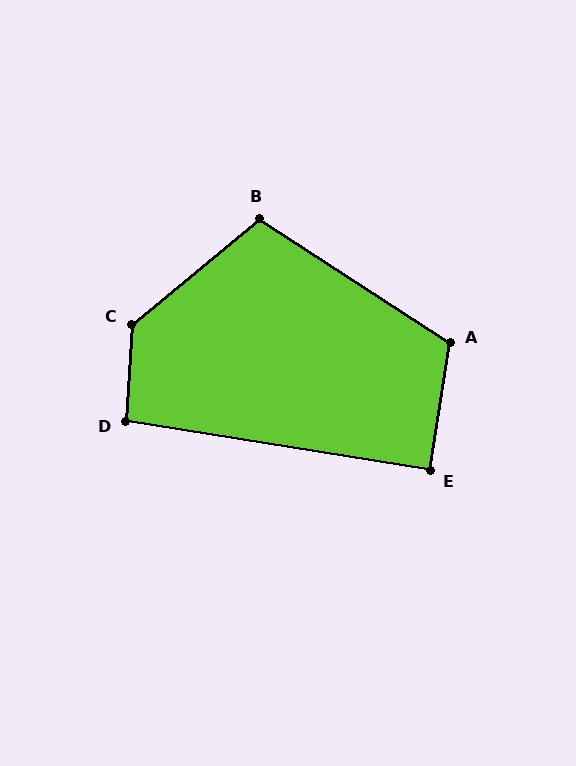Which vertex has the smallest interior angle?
E, at approximately 90 degrees.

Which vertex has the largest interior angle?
C, at approximately 133 degrees.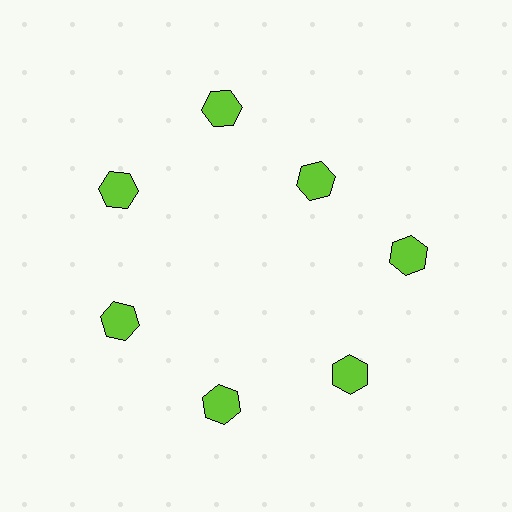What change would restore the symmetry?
The symmetry would be restored by moving it outward, back onto the ring so that all 7 hexagons sit at equal angles and equal distance from the center.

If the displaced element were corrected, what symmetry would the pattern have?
It would have 7-fold rotational symmetry — the pattern would map onto itself every 51 degrees.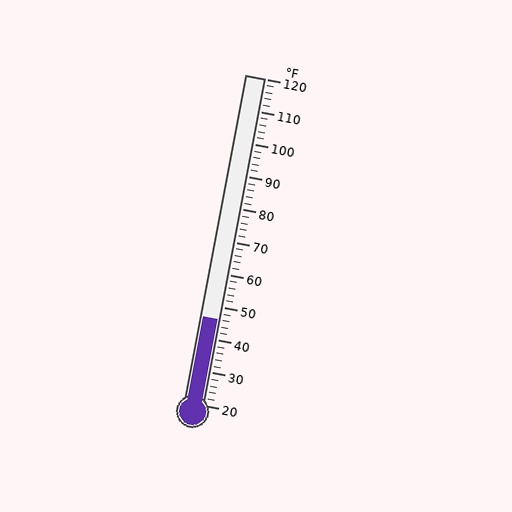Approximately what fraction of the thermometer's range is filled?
The thermometer is filled to approximately 25% of its range.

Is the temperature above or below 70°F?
The temperature is below 70°F.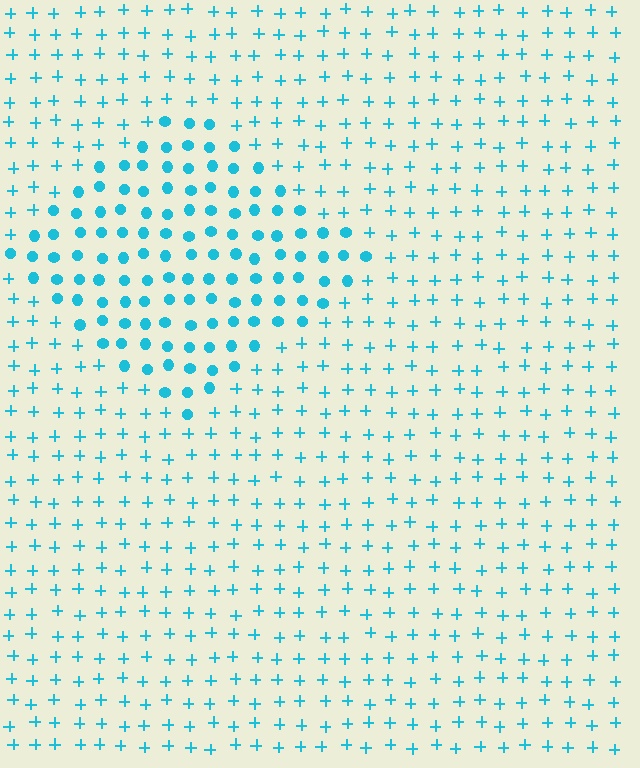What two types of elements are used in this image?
The image uses circles inside the diamond region and plus signs outside it.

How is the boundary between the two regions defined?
The boundary is defined by a change in element shape: circles inside vs. plus signs outside. All elements share the same color and spacing.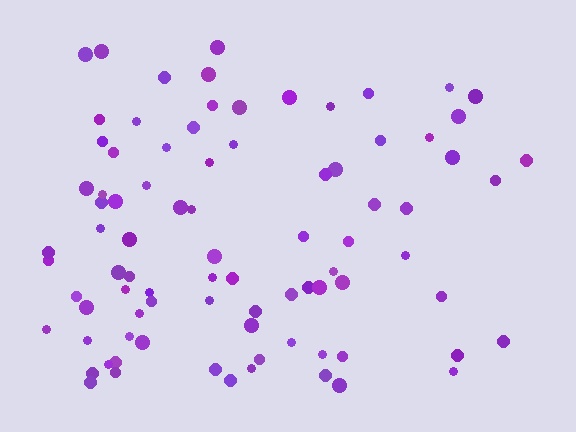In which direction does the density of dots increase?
From right to left, with the left side densest.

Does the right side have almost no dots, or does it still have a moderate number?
Still a moderate number, just noticeably fewer than the left.